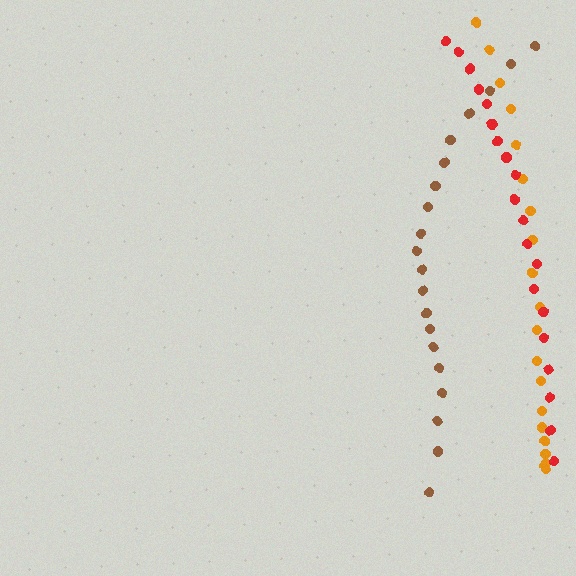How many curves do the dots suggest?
There are 3 distinct paths.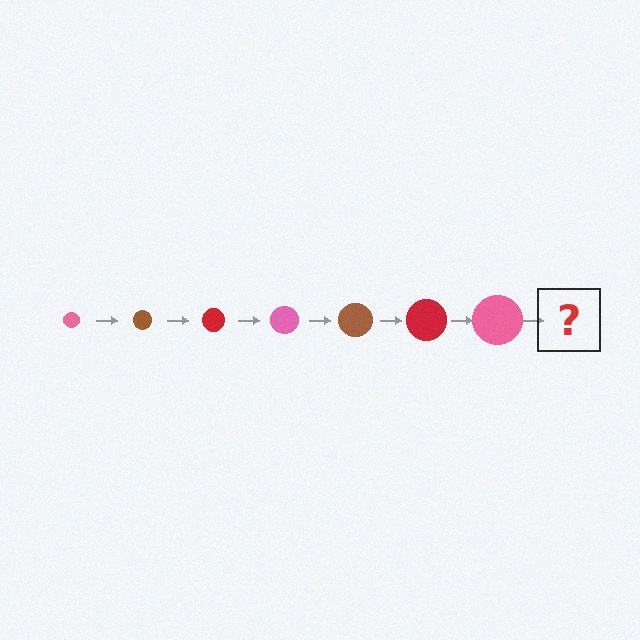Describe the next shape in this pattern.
It should be a brown circle, larger than the previous one.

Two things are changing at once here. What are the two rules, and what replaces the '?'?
The two rules are that the circle grows larger each step and the color cycles through pink, brown, and red. The '?' should be a brown circle, larger than the previous one.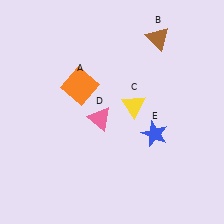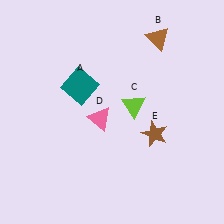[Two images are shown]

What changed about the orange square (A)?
In Image 1, A is orange. In Image 2, it changed to teal.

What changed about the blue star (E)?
In Image 1, E is blue. In Image 2, it changed to brown.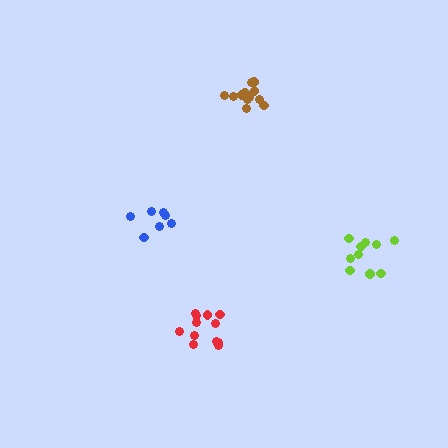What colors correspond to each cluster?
The clusters are colored: blue, brown, lime, red.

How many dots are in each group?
Group 1: 7 dots, Group 2: 12 dots, Group 3: 10 dots, Group 4: 12 dots (41 total).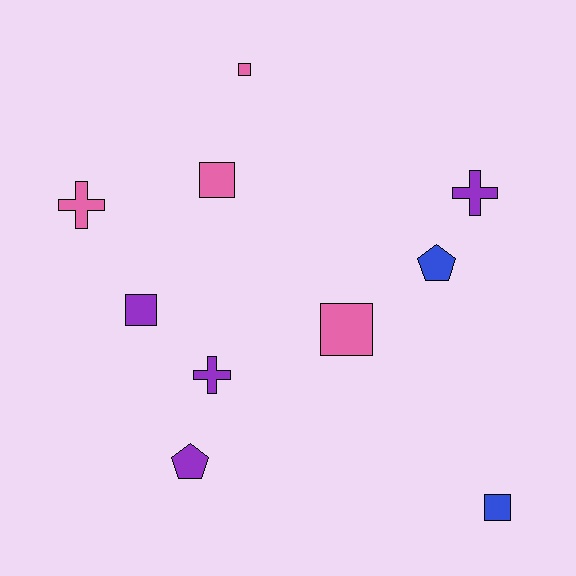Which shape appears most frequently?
Square, with 5 objects.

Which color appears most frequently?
Pink, with 4 objects.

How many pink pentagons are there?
There are no pink pentagons.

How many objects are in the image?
There are 10 objects.